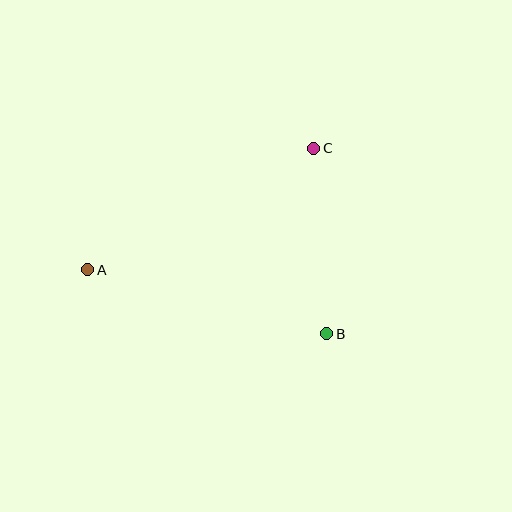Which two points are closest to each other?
Points B and C are closest to each other.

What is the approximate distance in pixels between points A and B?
The distance between A and B is approximately 247 pixels.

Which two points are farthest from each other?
Points A and C are farthest from each other.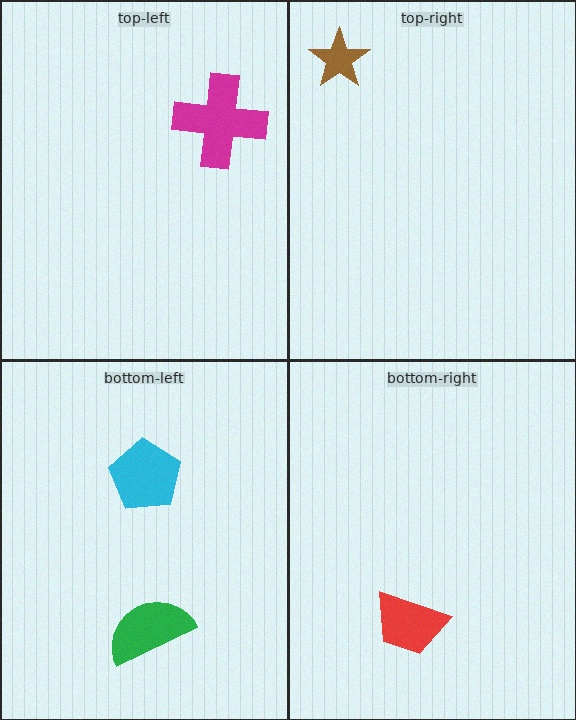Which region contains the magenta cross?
The top-left region.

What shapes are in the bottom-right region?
The red trapezoid.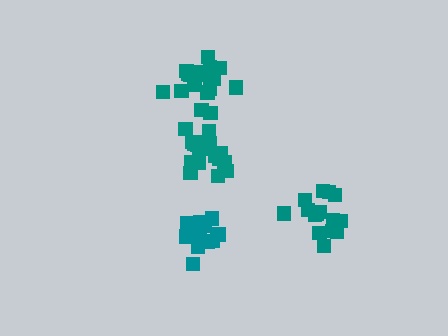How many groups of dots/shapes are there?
There are 4 groups.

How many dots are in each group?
Group 1: 18 dots, Group 2: 17 dots, Group 3: 16 dots, Group 4: 17 dots (68 total).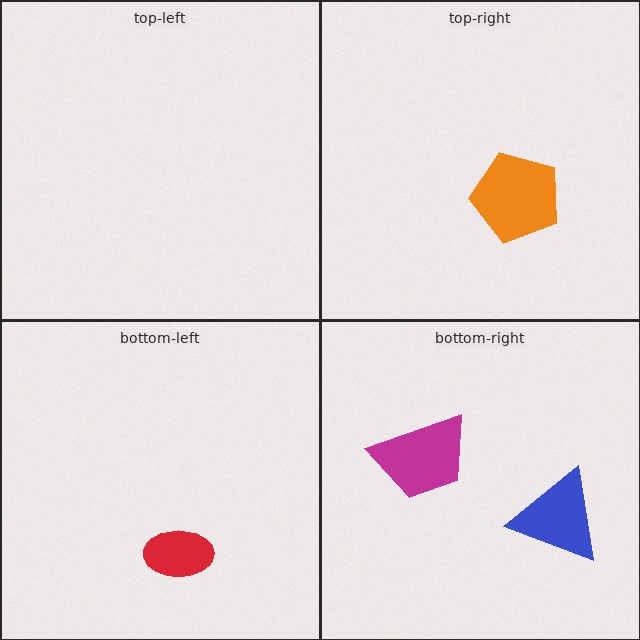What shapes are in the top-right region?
The orange pentagon.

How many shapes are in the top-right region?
1.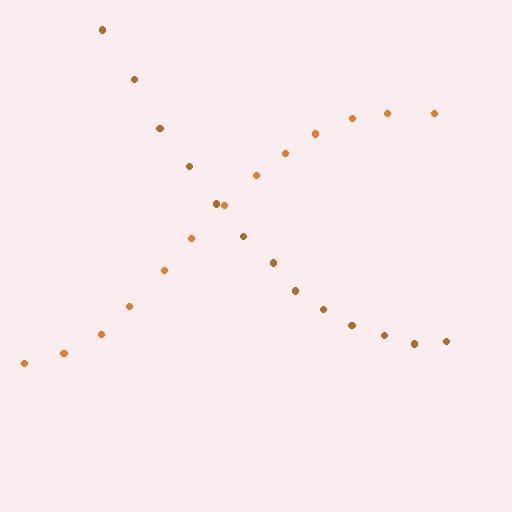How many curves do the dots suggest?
There are 2 distinct paths.